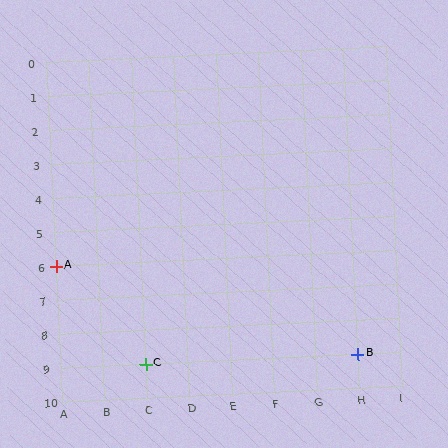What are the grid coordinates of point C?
Point C is at grid coordinates (C, 9).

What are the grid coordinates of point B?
Point B is at grid coordinates (H, 9).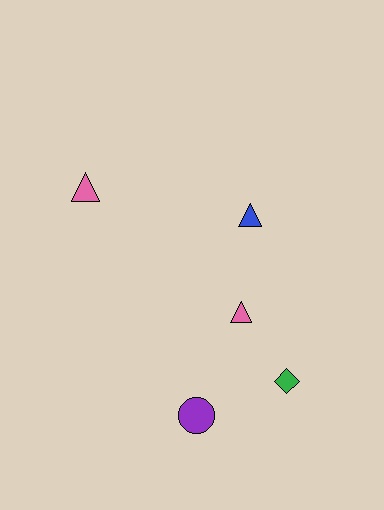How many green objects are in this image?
There is 1 green object.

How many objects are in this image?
There are 5 objects.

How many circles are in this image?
There is 1 circle.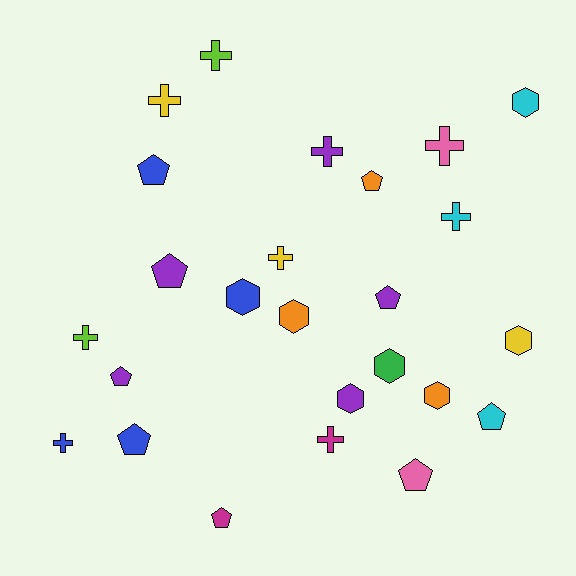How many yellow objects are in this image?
There are 3 yellow objects.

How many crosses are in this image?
There are 9 crosses.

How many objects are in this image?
There are 25 objects.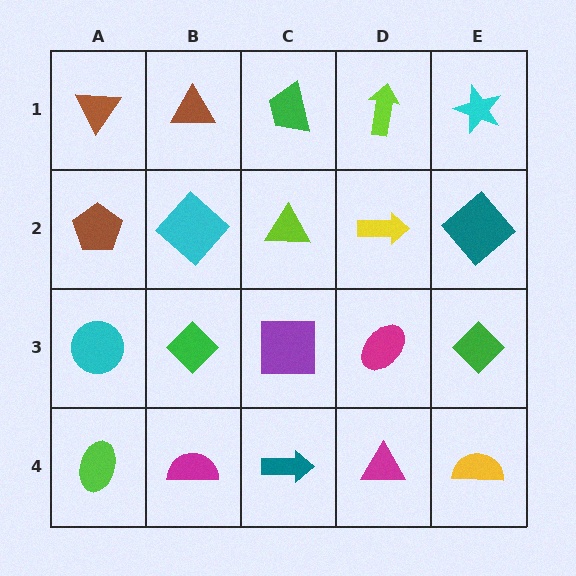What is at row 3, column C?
A purple square.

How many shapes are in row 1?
5 shapes.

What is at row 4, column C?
A teal arrow.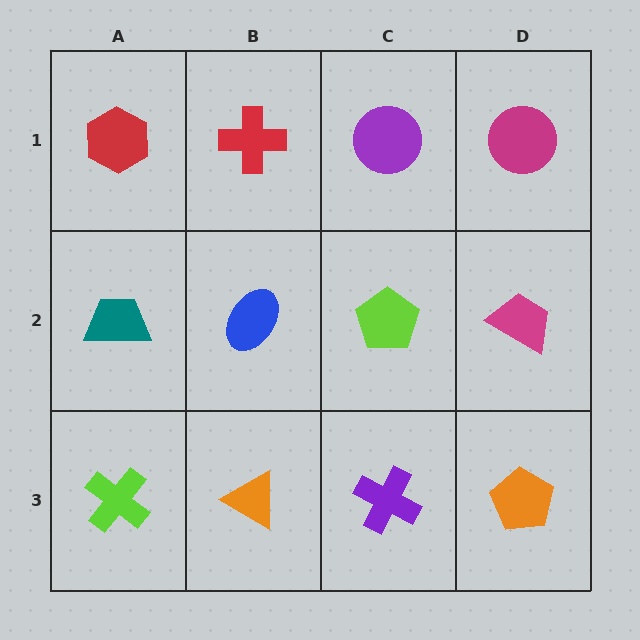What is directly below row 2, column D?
An orange pentagon.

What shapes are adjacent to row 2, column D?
A magenta circle (row 1, column D), an orange pentagon (row 3, column D), a lime pentagon (row 2, column C).